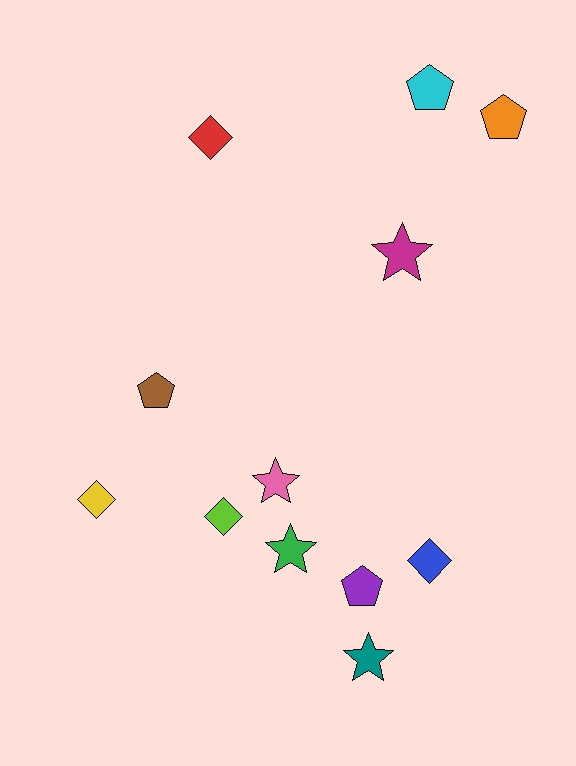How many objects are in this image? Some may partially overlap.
There are 12 objects.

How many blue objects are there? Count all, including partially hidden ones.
There is 1 blue object.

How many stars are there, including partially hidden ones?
There are 4 stars.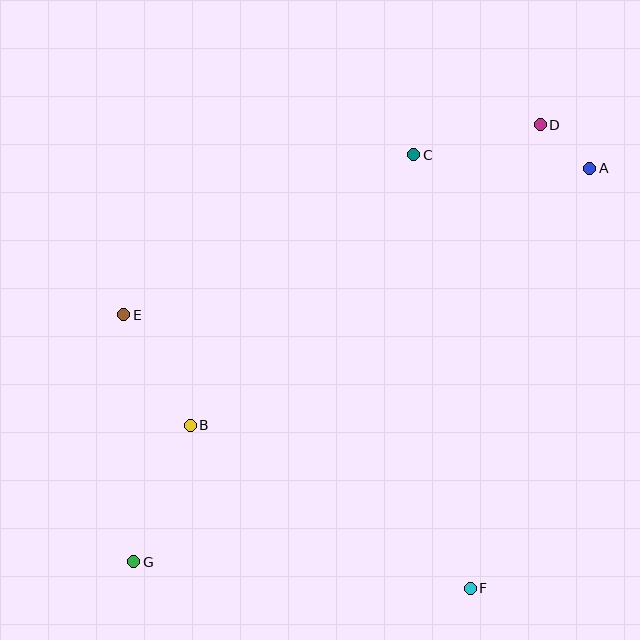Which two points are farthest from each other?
Points A and G are farthest from each other.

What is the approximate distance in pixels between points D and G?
The distance between D and G is approximately 597 pixels.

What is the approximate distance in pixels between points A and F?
The distance between A and F is approximately 437 pixels.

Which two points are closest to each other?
Points A and D are closest to each other.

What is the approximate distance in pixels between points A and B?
The distance between A and B is approximately 475 pixels.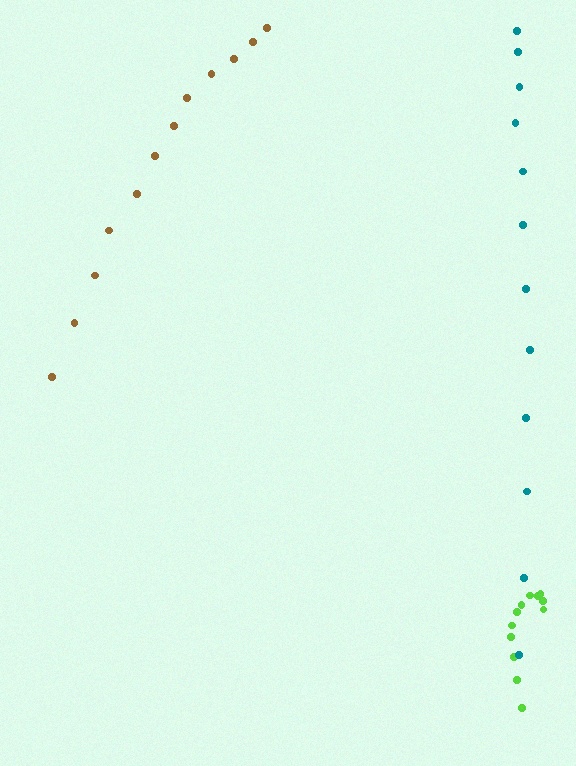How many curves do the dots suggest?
There are 3 distinct paths.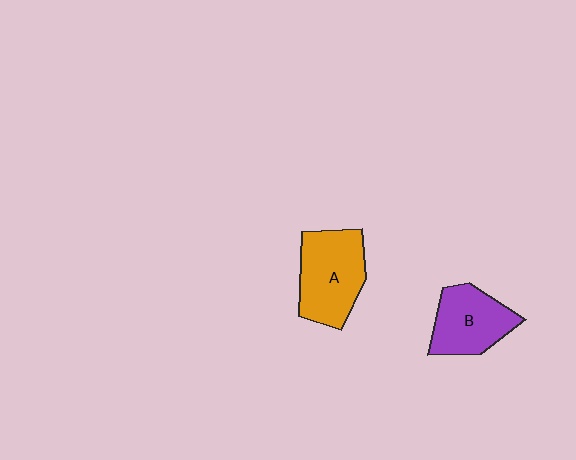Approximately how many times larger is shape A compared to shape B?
Approximately 1.2 times.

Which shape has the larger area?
Shape A (orange).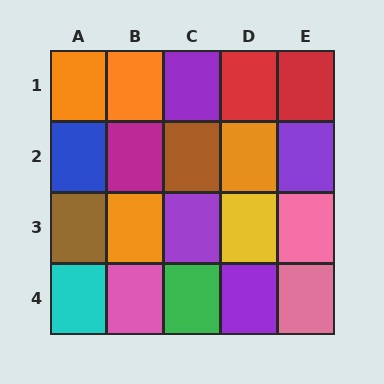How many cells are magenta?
1 cell is magenta.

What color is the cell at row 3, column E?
Pink.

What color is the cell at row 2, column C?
Brown.